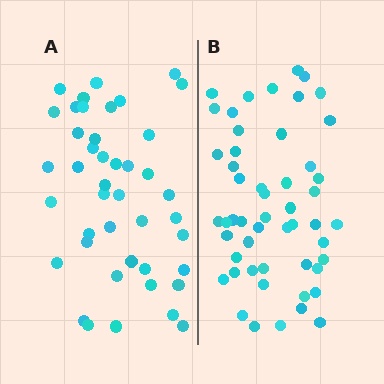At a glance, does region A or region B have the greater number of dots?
Region B (the right region) has more dots.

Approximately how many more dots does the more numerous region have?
Region B has roughly 8 or so more dots than region A.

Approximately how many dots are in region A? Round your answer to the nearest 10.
About 40 dots. (The exact count is 43, which rounds to 40.)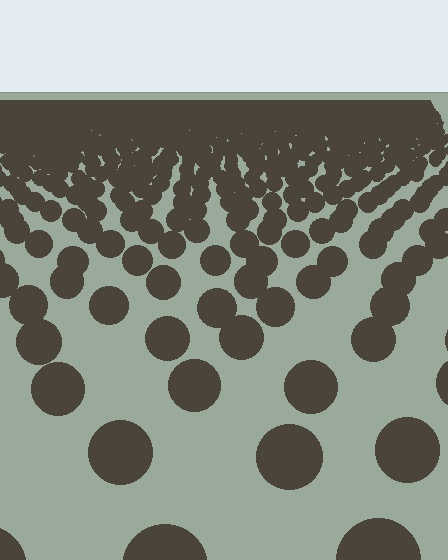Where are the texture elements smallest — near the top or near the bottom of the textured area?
Near the top.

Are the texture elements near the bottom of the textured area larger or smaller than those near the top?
Larger. Near the bottom, elements are closer to the viewer and appear at a bigger on-screen size.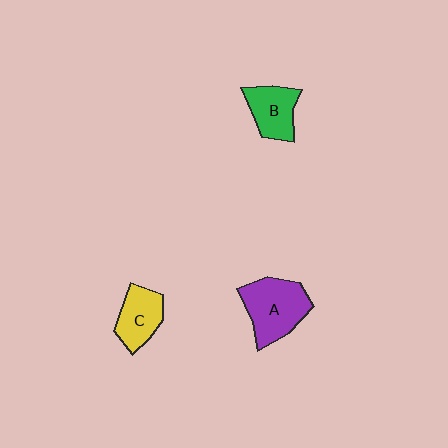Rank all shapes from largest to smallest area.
From largest to smallest: A (purple), B (green), C (yellow).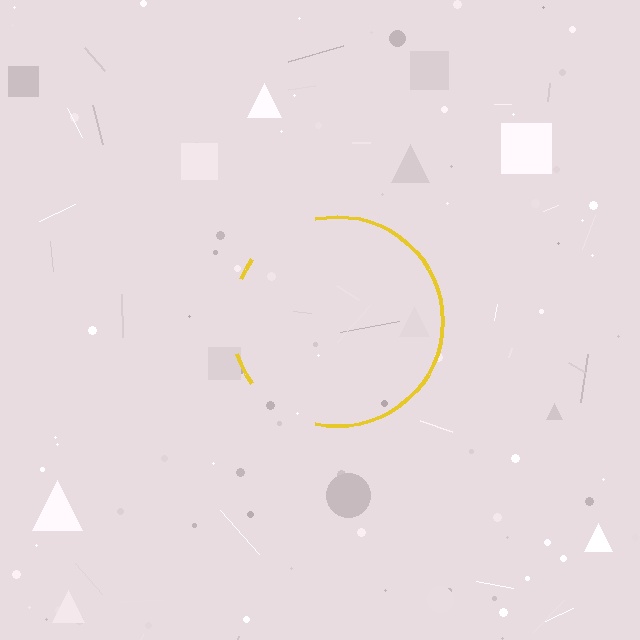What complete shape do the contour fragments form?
The contour fragments form a circle.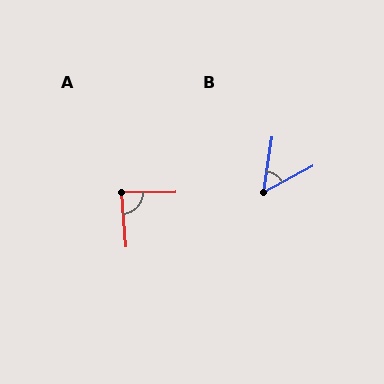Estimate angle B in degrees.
Approximately 53 degrees.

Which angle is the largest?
A, at approximately 86 degrees.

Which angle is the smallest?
B, at approximately 53 degrees.